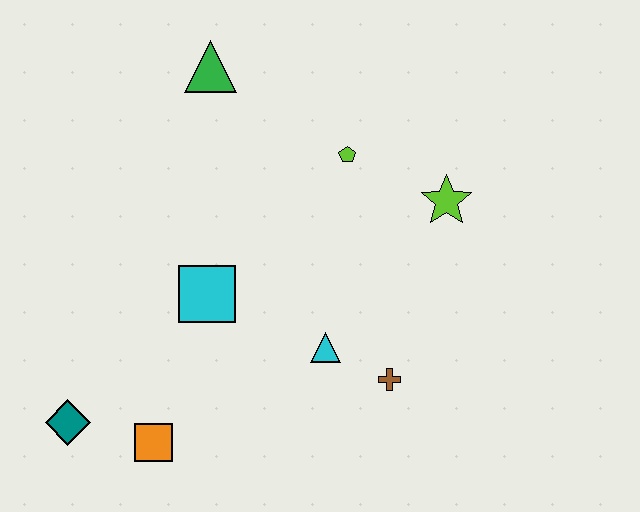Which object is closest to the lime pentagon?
The lime star is closest to the lime pentagon.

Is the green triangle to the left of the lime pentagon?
Yes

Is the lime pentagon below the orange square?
No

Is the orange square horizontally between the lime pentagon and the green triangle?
No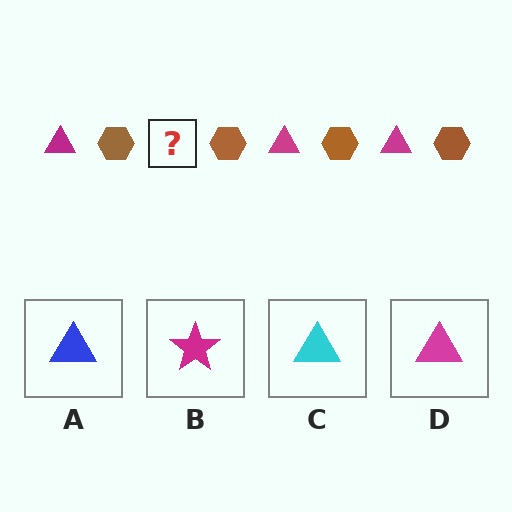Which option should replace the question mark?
Option D.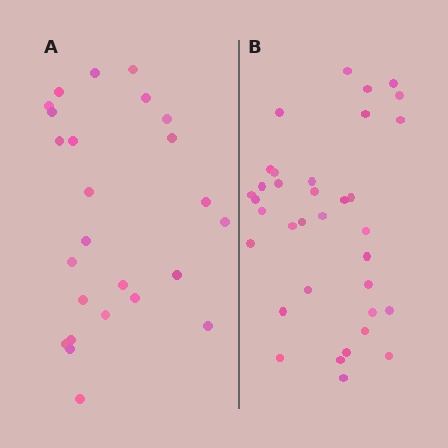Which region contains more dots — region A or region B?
Region B (the right region) has more dots.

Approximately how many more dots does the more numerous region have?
Region B has roughly 10 or so more dots than region A.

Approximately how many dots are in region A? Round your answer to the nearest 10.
About 20 dots. (The exact count is 25, which rounds to 20.)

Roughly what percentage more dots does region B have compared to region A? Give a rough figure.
About 40% more.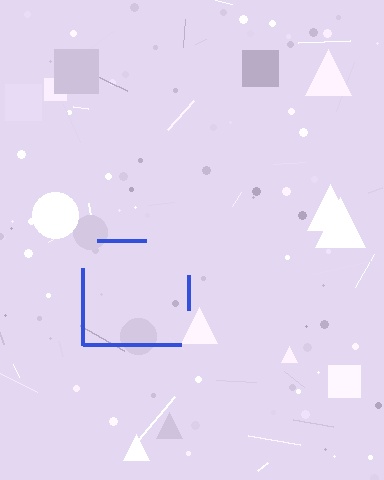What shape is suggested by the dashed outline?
The dashed outline suggests a square.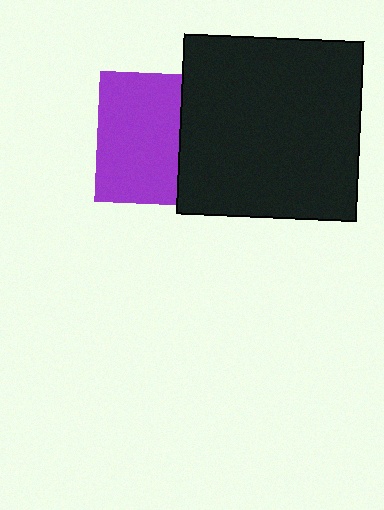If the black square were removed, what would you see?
You would see the complete purple square.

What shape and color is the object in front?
The object in front is a black square.